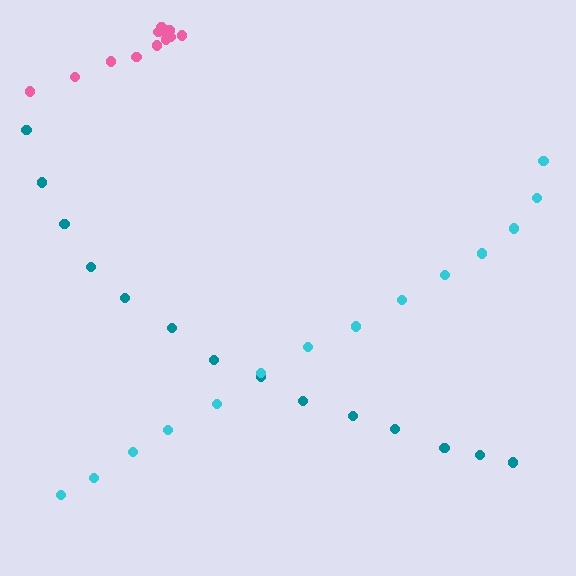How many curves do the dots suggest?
There are 3 distinct paths.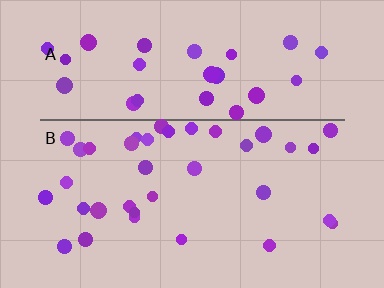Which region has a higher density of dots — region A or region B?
B (the bottom).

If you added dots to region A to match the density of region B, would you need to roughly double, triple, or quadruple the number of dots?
Approximately double.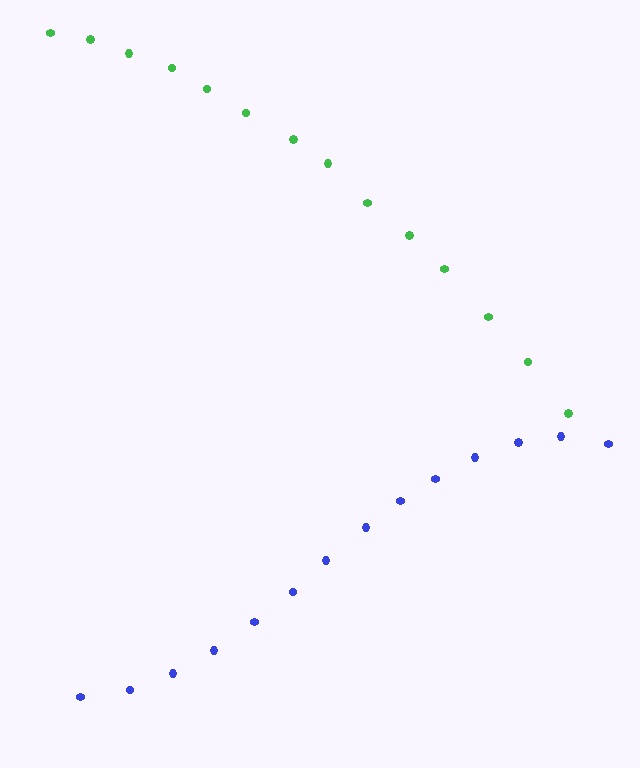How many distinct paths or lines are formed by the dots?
There are 2 distinct paths.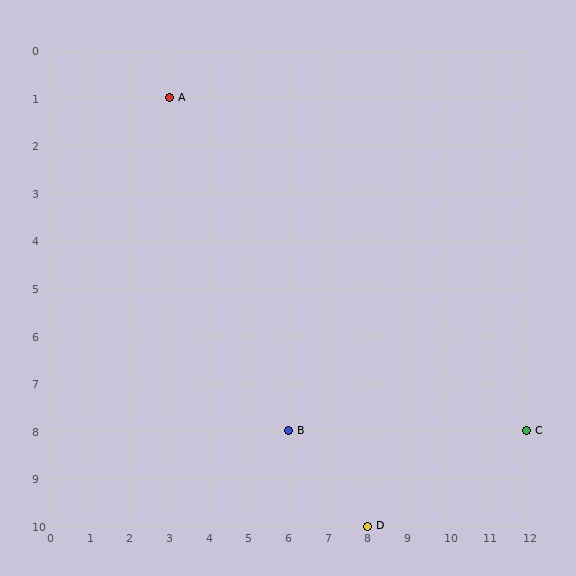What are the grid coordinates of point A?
Point A is at grid coordinates (3, 1).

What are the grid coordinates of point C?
Point C is at grid coordinates (12, 8).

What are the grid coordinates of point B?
Point B is at grid coordinates (6, 8).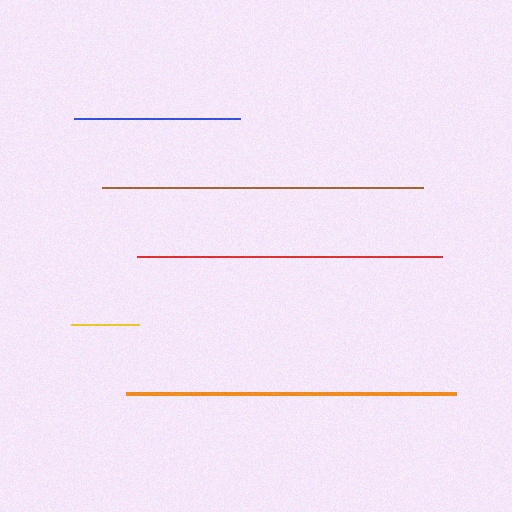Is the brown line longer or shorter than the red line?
The brown line is longer than the red line.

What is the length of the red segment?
The red segment is approximately 305 pixels long.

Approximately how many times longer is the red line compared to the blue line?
The red line is approximately 1.8 times the length of the blue line.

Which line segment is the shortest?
The yellow line is the shortest at approximately 68 pixels.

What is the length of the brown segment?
The brown segment is approximately 321 pixels long.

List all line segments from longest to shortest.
From longest to shortest: orange, brown, red, blue, yellow.